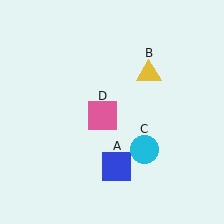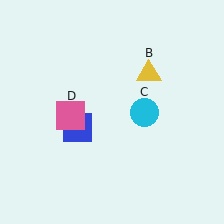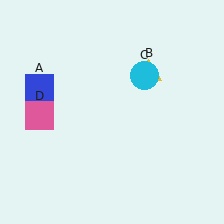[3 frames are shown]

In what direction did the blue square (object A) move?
The blue square (object A) moved up and to the left.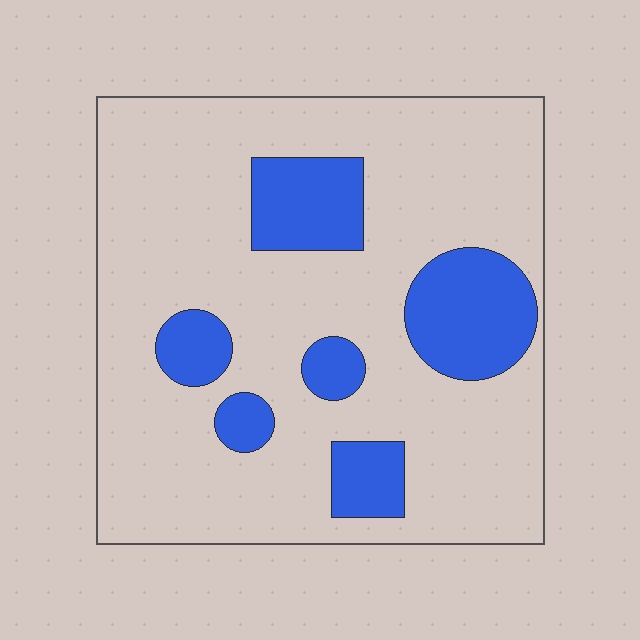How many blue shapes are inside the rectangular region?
6.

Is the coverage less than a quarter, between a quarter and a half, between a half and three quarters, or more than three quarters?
Less than a quarter.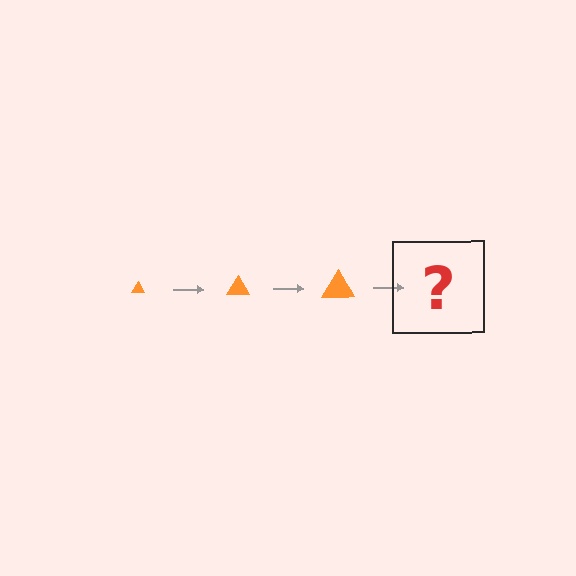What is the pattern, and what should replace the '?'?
The pattern is that the triangle gets progressively larger each step. The '?' should be an orange triangle, larger than the previous one.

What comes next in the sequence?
The next element should be an orange triangle, larger than the previous one.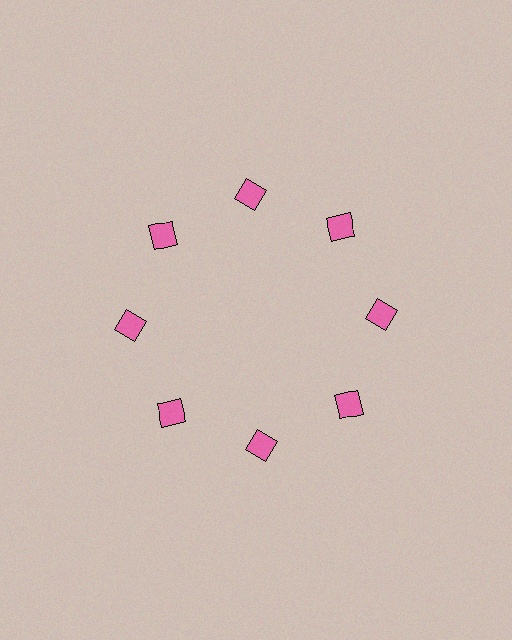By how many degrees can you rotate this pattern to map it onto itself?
The pattern maps onto itself every 45 degrees of rotation.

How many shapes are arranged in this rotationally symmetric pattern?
There are 8 shapes, arranged in 8 groups of 1.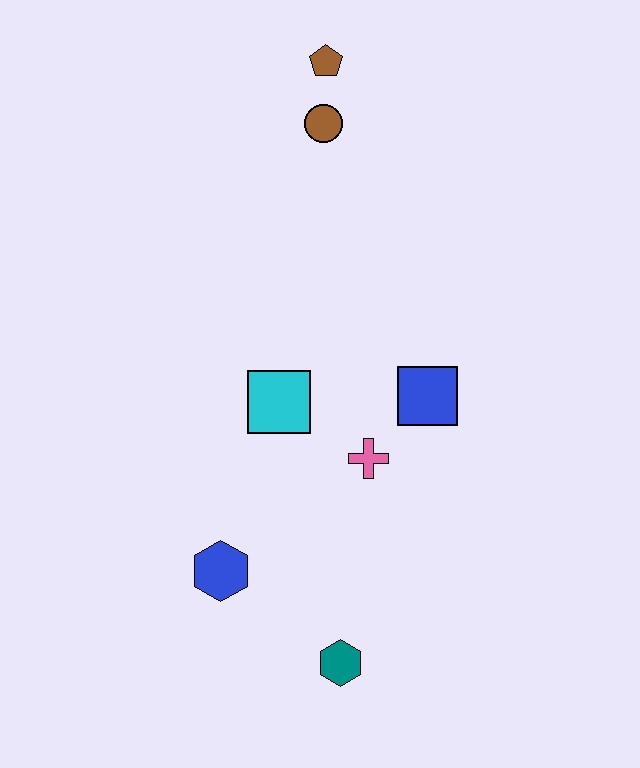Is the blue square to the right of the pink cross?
Yes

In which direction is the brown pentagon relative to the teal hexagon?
The brown pentagon is above the teal hexagon.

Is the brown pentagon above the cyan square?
Yes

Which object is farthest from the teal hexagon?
The brown pentagon is farthest from the teal hexagon.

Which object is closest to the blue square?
The pink cross is closest to the blue square.